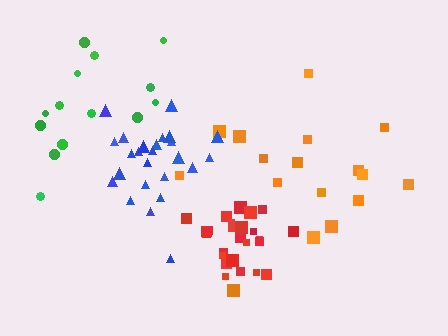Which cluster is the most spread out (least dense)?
Orange.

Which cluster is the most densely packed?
Red.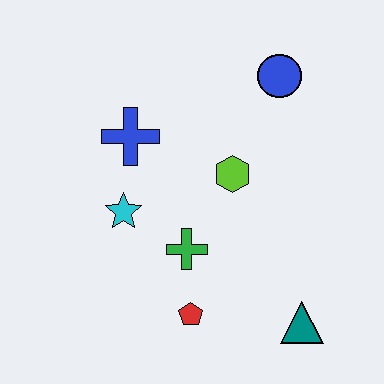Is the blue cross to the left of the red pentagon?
Yes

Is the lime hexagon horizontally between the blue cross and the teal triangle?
Yes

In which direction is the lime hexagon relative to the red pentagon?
The lime hexagon is above the red pentagon.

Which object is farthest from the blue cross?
The teal triangle is farthest from the blue cross.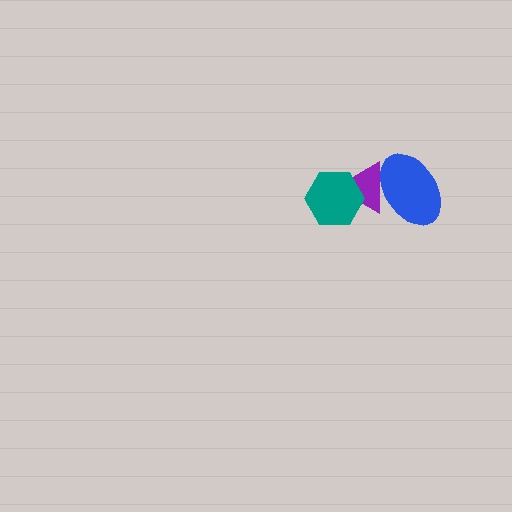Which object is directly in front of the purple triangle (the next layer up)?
The teal hexagon is directly in front of the purple triangle.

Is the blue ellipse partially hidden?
No, no other shape covers it.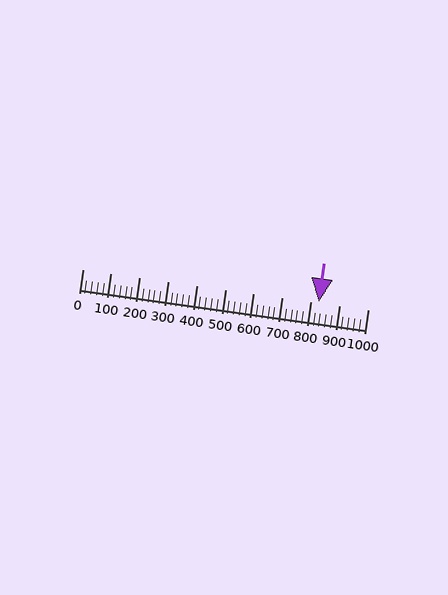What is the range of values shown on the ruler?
The ruler shows values from 0 to 1000.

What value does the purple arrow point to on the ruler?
The purple arrow points to approximately 830.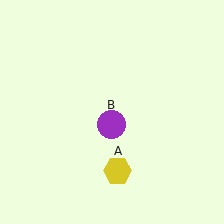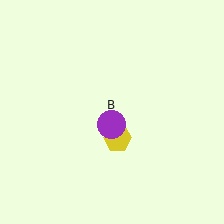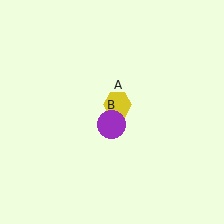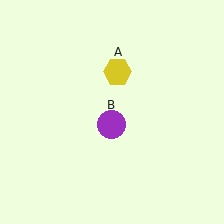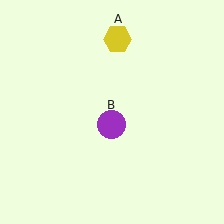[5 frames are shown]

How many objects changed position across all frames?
1 object changed position: yellow hexagon (object A).